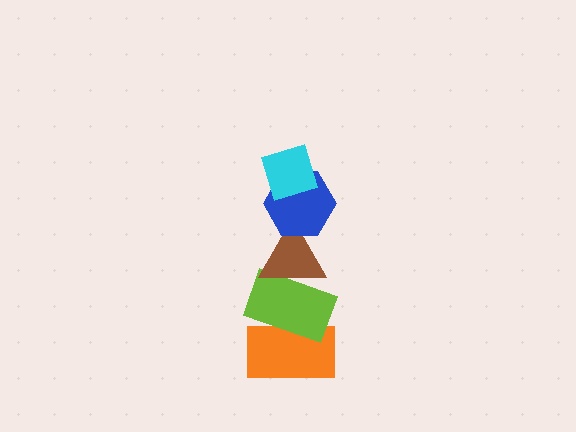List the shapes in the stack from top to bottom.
From top to bottom: the cyan diamond, the blue hexagon, the brown triangle, the lime rectangle, the orange rectangle.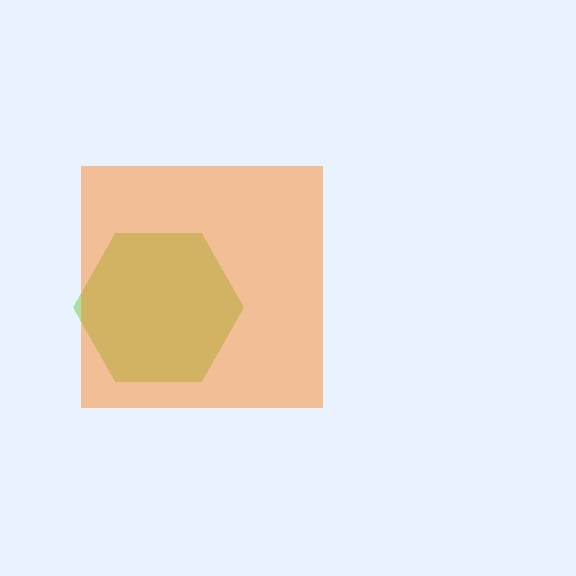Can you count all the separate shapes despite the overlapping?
Yes, there are 2 separate shapes.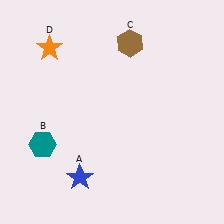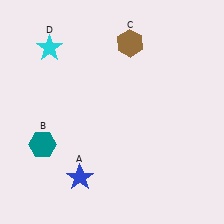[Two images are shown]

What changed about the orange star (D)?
In Image 1, D is orange. In Image 2, it changed to cyan.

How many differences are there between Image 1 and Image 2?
There is 1 difference between the two images.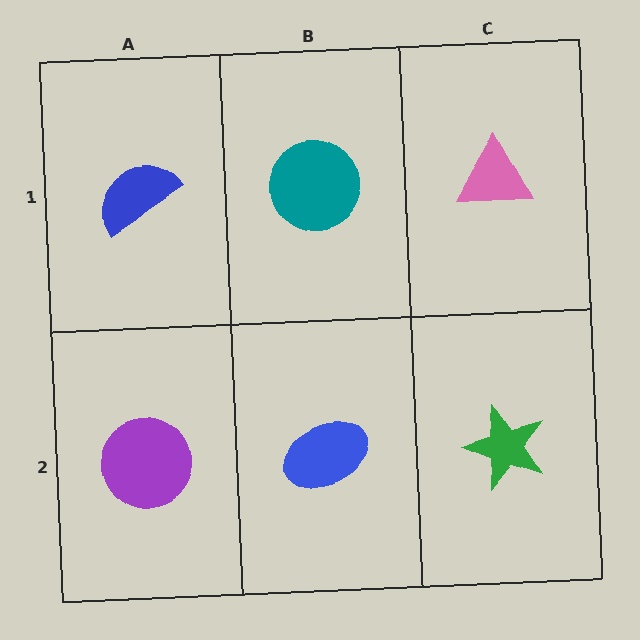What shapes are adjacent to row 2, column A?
A blue semicircle (row 1, column A), a blue ellipse (row 2, column B).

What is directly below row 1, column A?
A purple circle.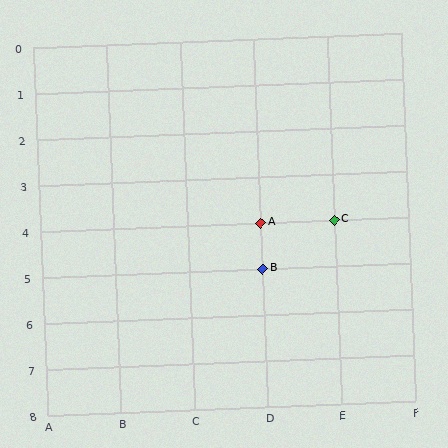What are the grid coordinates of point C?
Point C is at grid coordinates (E, 4).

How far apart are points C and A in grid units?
Points C and A are 1 column apart.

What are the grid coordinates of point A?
Point A is at grid coordinates (D, 4).